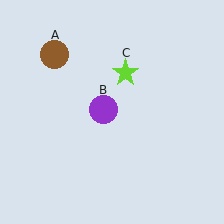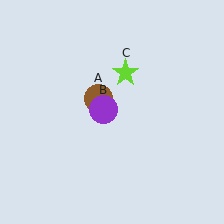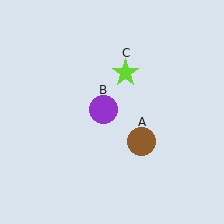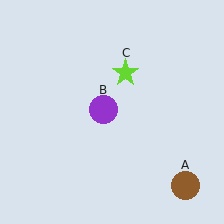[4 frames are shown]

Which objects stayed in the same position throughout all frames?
Purple circle (object B) and lime star (object C) remained stationary.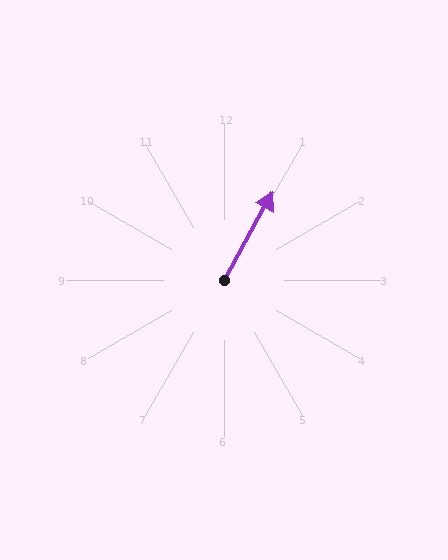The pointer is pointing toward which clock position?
Roughly 1 o'clock.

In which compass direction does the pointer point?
Northeast.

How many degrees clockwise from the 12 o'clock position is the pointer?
Approximately 29 degrees.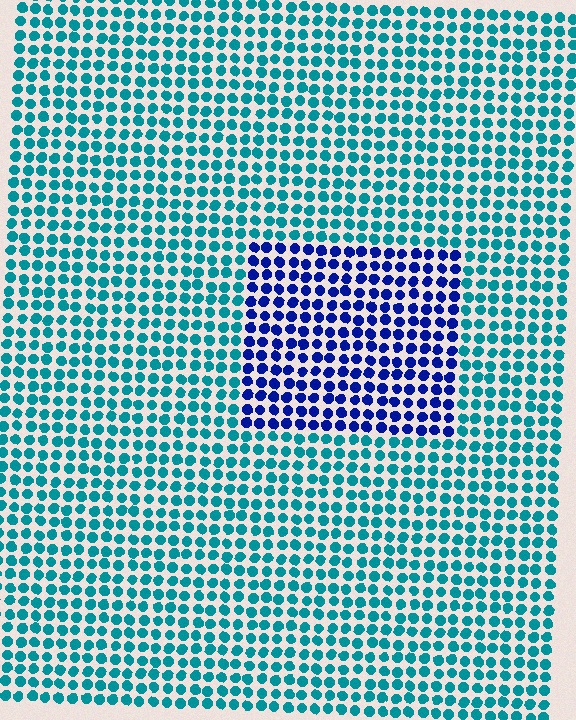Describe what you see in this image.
The image is filled with small teal elements in a uniform arrangement. A rectangle-shaped region is visible where the elements are tinted to a slightly different hue, forming a subtle color boundary.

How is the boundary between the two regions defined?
The boundary is defined purely by a slight shift in hue (about 49 degrees). Spacing, size, and orientation are identical on both sides.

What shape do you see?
I see a rectangle.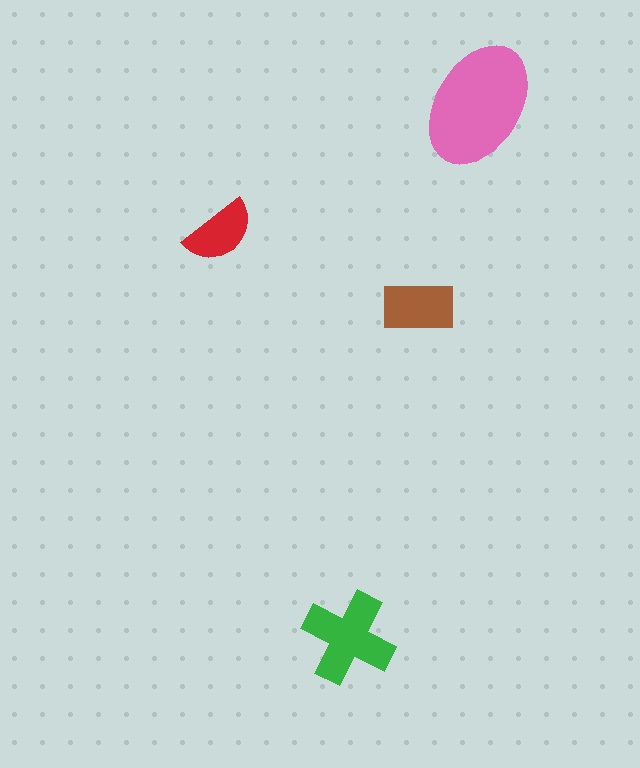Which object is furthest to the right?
The pink ellipse is rightmost.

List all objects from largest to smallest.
The pink ellipse, the green cross, the brown rectangle, the red semicircle.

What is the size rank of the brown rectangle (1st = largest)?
3rd.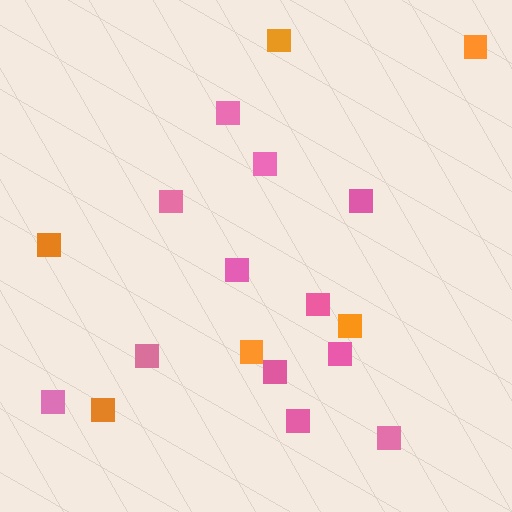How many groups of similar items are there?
There are 2 groups: one group of pink squares (12) and one group of orange squares (6).